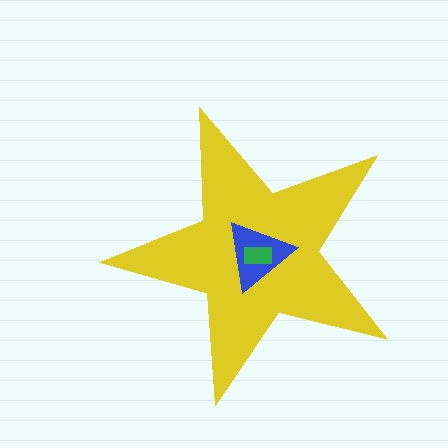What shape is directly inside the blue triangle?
The green rectangle.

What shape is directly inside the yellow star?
The blue triangle.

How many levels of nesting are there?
3.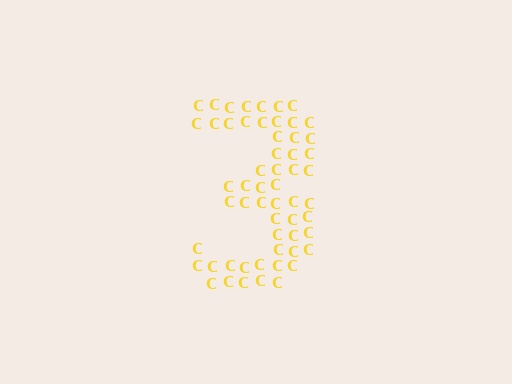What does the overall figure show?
The overall figure shows the digit 3.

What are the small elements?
The small elements are letter C's.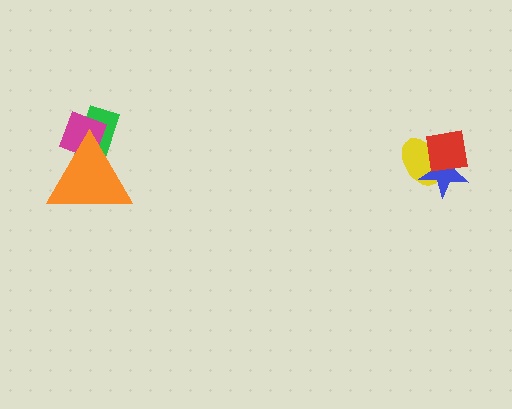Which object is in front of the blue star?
The red square is in front of the blue star.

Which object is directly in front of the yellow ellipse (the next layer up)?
The blue star is directly in front of the yellow ellipse.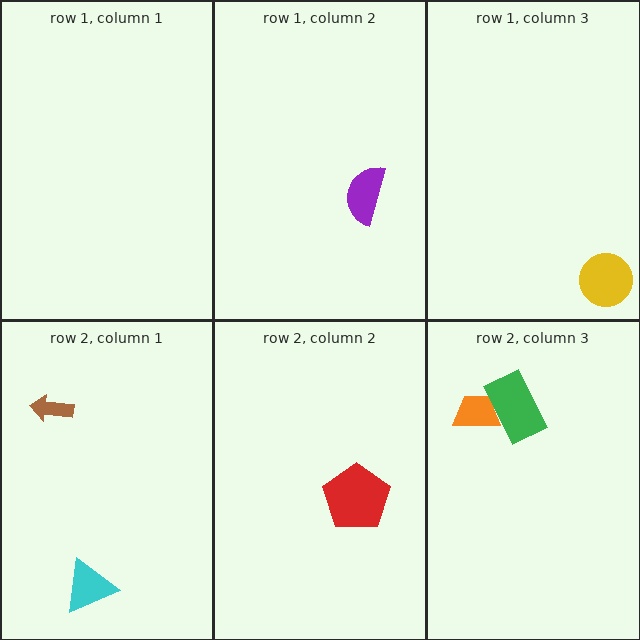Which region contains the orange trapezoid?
The row 2, column 3 region.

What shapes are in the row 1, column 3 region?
The yellow circle.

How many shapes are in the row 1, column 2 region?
1.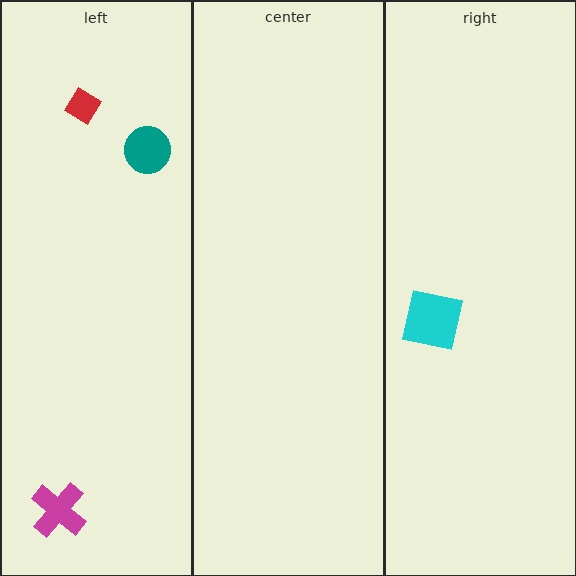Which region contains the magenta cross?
The left region.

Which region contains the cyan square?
The right region.